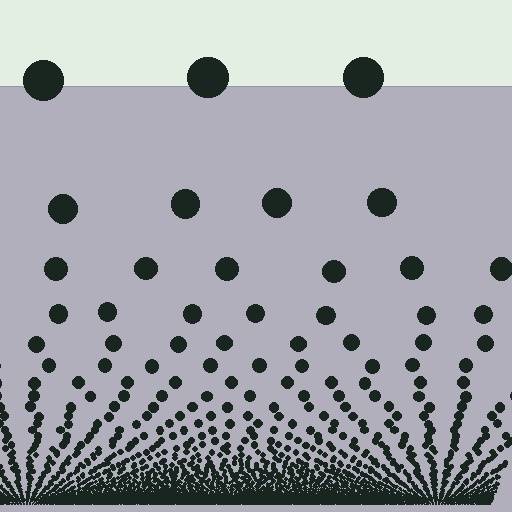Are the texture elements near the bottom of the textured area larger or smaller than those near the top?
Smaller. The gradient is inverted — elements near the bottom are smaller and denser.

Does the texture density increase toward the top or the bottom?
Density increases toward the bottom.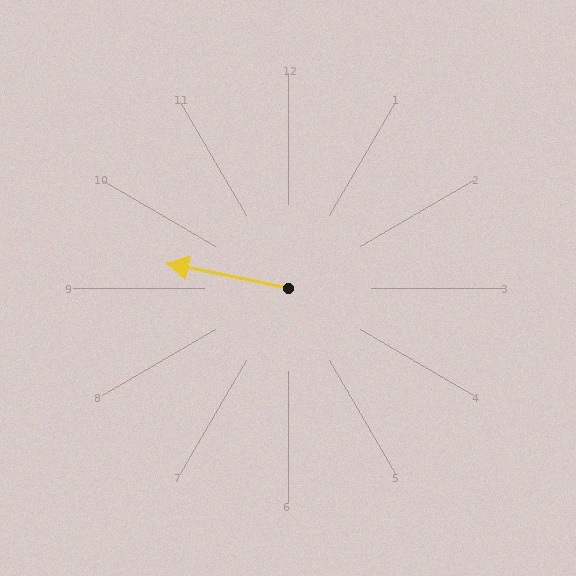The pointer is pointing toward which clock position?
Roughly 9 o'clock.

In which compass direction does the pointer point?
West.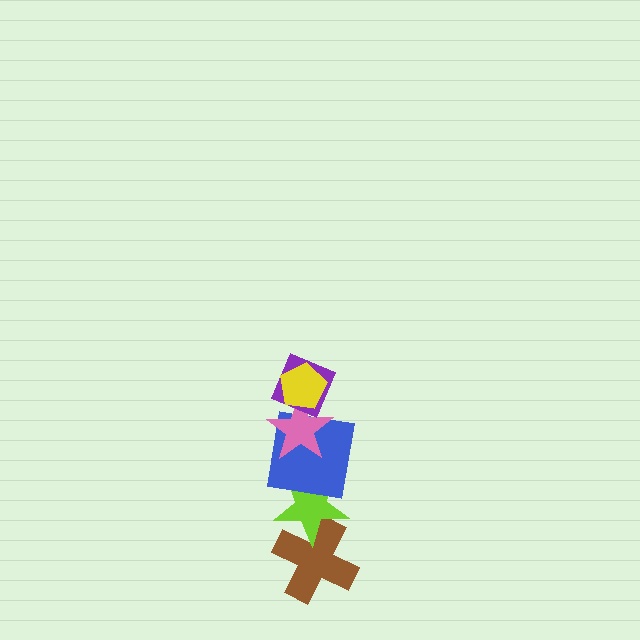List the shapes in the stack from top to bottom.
From top to bottom: the yellow pentagon, the purple diamond, the pink star, the blue square, the lime star, the brown cross.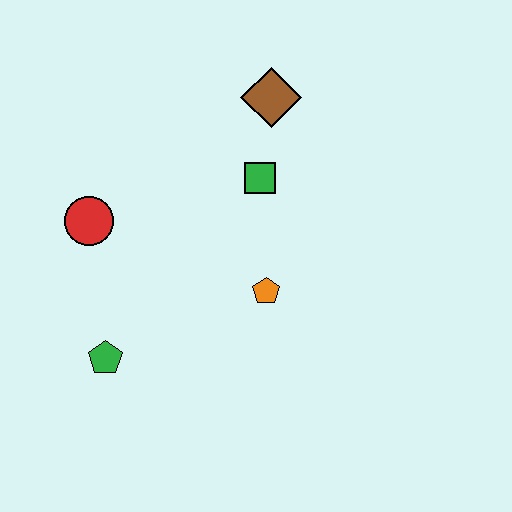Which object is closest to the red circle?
The green pentagon is closest to the red circle.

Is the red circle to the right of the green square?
No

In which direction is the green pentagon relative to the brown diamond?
The green pentagon is below the brown diamond.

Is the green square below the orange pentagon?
No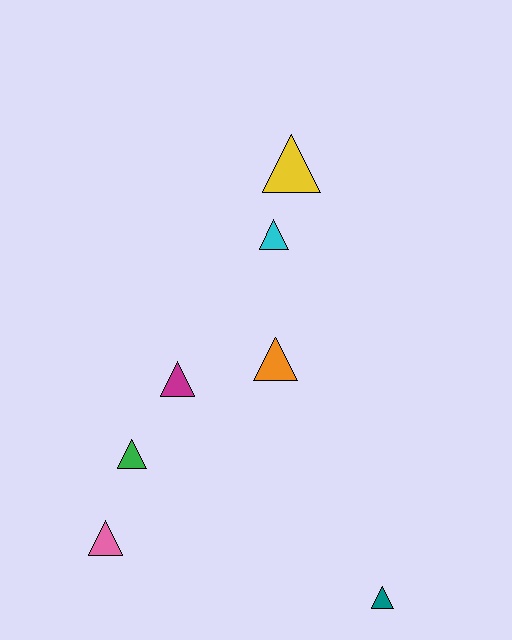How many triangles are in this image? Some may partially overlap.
There are 7 triangles.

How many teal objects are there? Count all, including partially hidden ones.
There is 1 teal object.